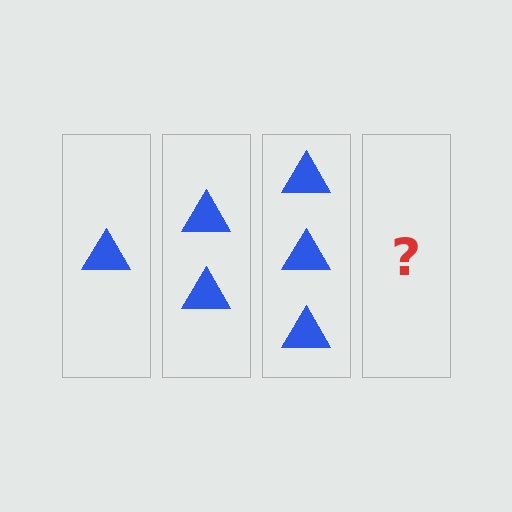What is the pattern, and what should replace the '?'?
The pattern is that each step adds one more triangle. The '?' should be 4 triangles.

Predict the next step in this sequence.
The next step is 4 triangles.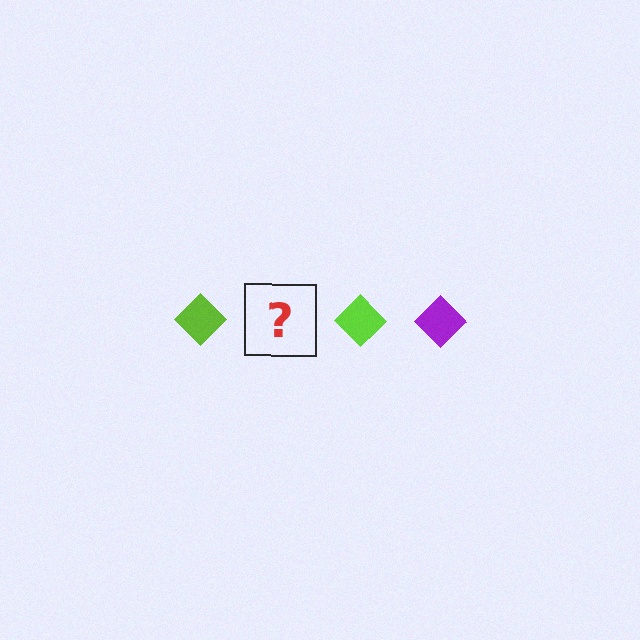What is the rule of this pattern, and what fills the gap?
The rule is that the pattern cycles through lime, purple diamonds. The gap should be filled with a purple diamond.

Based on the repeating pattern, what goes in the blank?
The blank should be a purple diamond.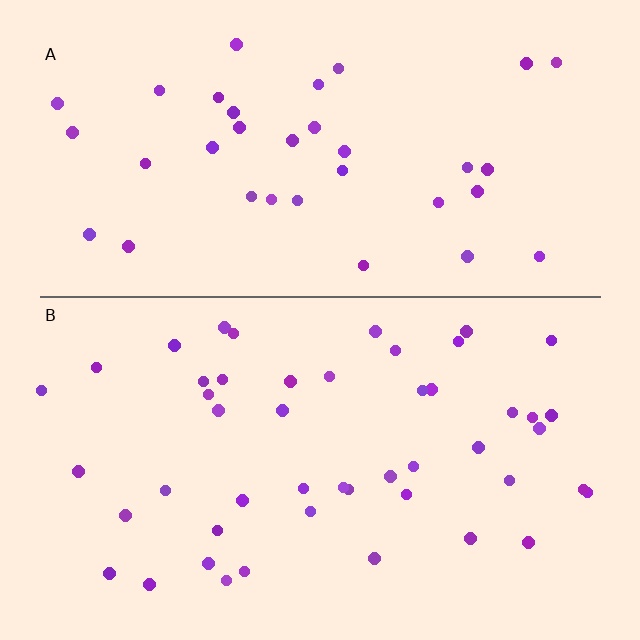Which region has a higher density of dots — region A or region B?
B (the bottom).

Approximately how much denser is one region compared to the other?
Approximately 1.4× — region B over region A.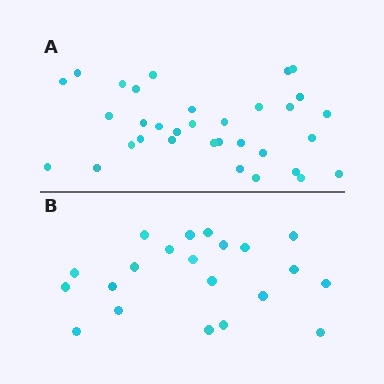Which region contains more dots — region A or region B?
Region A (the top region) has more dots.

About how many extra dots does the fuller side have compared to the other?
Region A has roughly 12 or so more dots than region B.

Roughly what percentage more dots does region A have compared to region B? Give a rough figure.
About 55% more.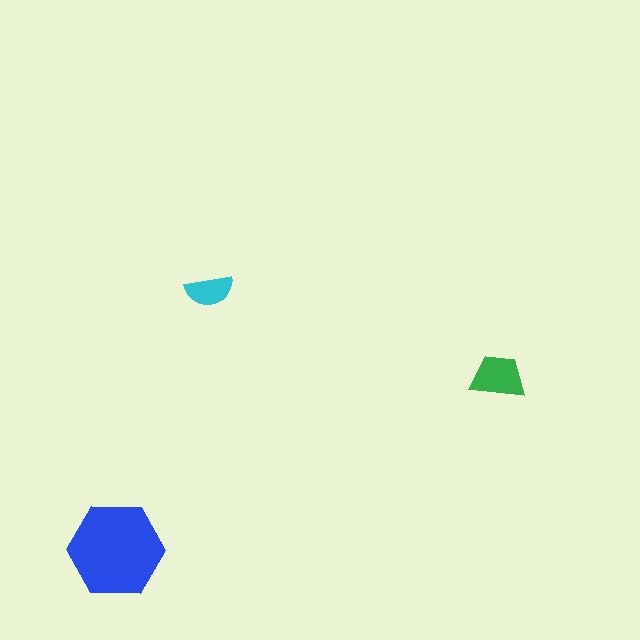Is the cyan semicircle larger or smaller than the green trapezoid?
Smaller.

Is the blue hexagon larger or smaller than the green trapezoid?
Larger.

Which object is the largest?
The blue hexagon.